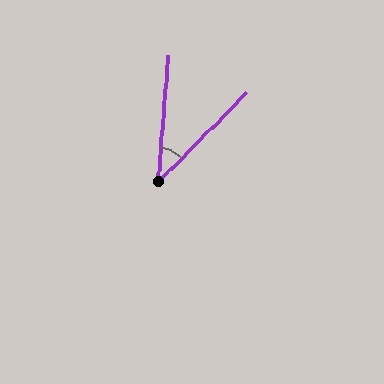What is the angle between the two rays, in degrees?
Approximately 40 degrees.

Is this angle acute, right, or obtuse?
It is acute.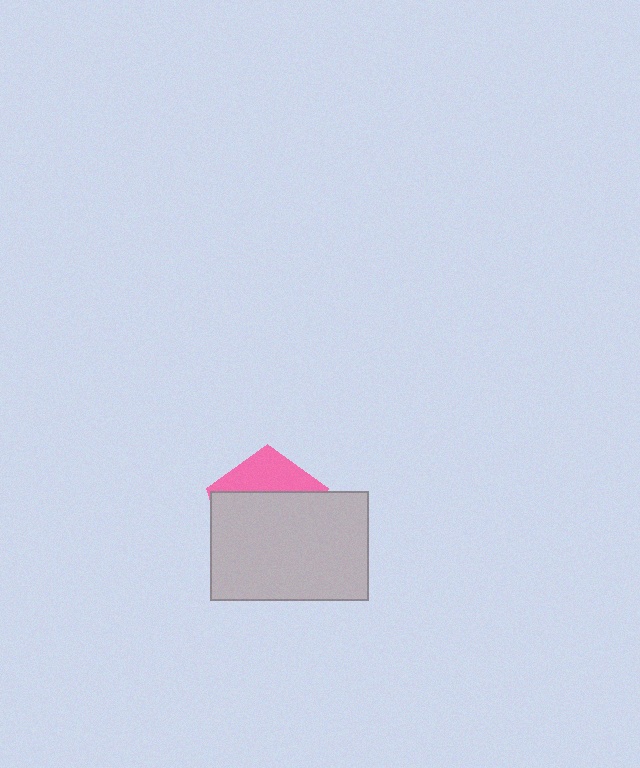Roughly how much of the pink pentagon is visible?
A small part of it is visible (roughly 31%).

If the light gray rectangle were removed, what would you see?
You would see the complete pink pentagon.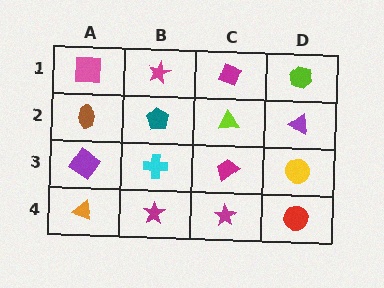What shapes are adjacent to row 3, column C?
A lime triangle (row 2, column C), a magenta star (row 4, column C), a cyan cross (row 3, column B), a yellow circle (row 3, column D).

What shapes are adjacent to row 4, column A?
A purple diamond (row 3, column A), a magenta star (row 4, column B).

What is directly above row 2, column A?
A pink square.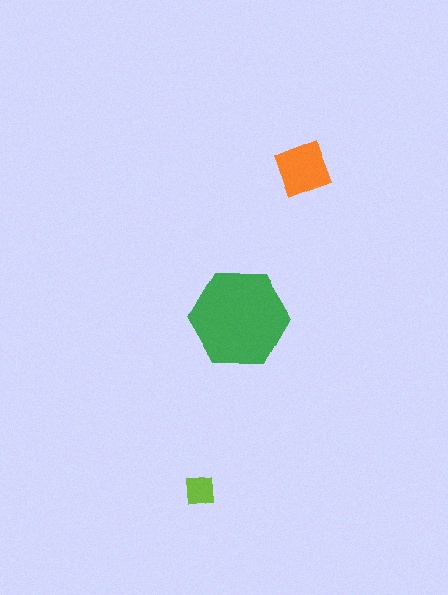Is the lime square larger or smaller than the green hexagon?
Smaller.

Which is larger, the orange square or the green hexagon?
The green hexagon.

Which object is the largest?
The green hexagon.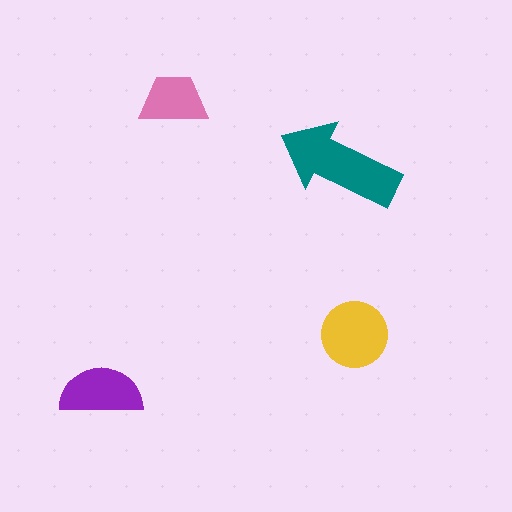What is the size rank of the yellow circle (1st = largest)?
2nd.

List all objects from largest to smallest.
The teal arrow, the yellow circle, the purple semicircle, the pink trapezoid.